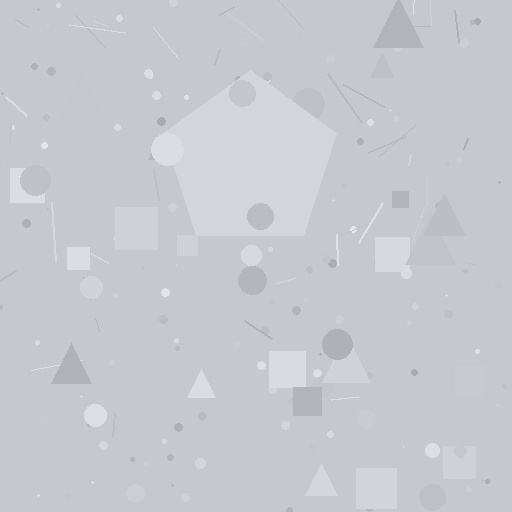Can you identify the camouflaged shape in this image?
The camouflaged shape is a pentagon.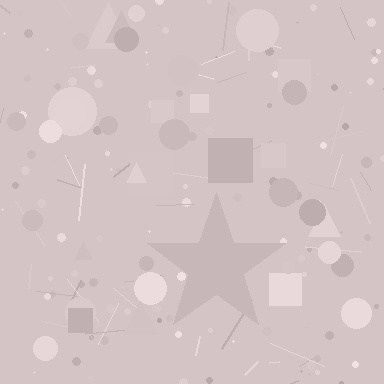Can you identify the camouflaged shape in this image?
The camouflaged shape is a star.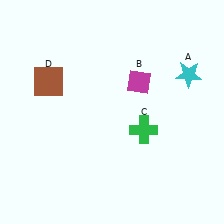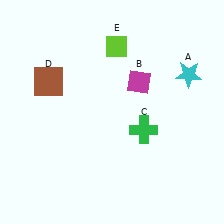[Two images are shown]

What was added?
A lime diamond (E) was added in Image 2.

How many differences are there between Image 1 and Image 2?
There is 1 difference between the two images.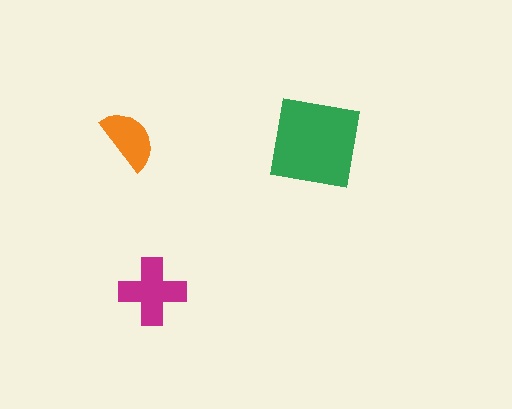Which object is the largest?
The green square.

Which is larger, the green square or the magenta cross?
The green square.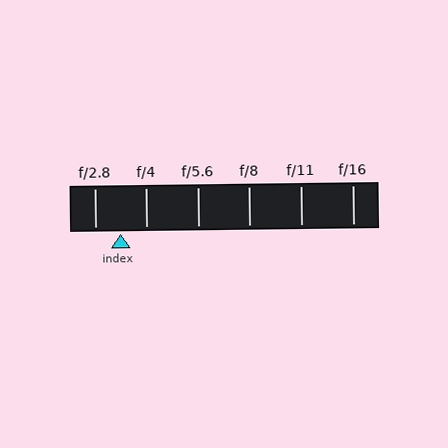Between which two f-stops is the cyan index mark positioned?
The index mark is between f/2.8 and f/4.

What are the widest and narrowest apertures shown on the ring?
The widest aperture shown is f/2.8 and the narrowest is f/16.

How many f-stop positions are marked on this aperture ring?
There are 6 f-stop positions marked.